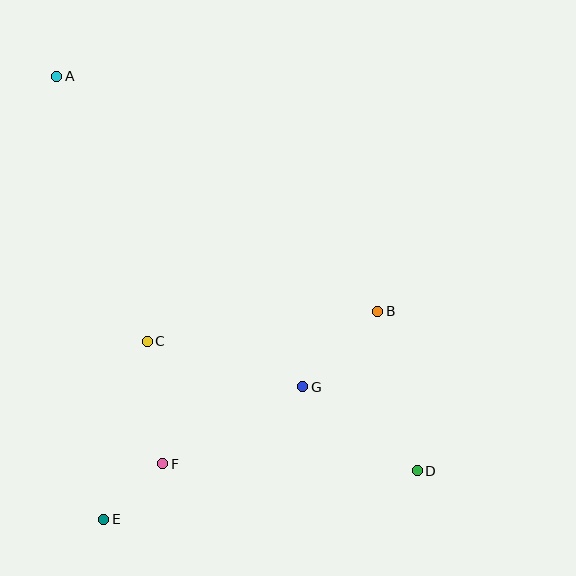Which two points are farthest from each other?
Points A and D are farthest from each other.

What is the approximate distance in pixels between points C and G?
The distance between C and G is approximately 162 pixels.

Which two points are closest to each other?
Points E and F are closest to each other.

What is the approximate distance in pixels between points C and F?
The distance between C and F is approximately 124 pixels.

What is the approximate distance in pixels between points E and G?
The distance between E and G is approximately 239 pixels.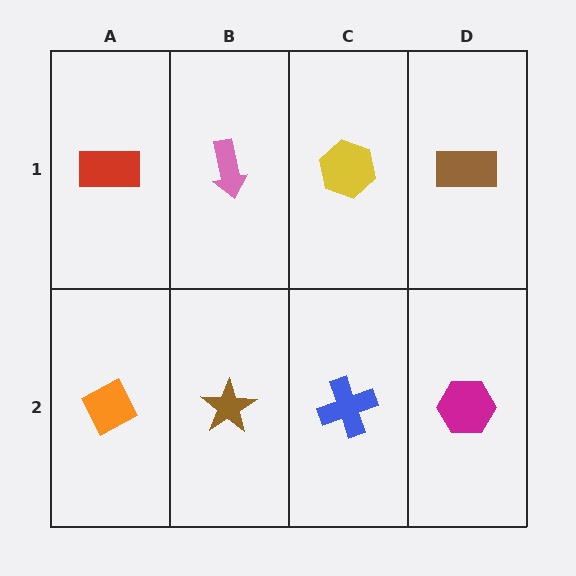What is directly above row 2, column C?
A yellow hexagon.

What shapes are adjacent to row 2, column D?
A brown rectangle (row 1, column D), a blue cross (row 2, column C).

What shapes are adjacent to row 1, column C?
A blue cross (row 2, column C), a pink arrow (row 1, column B), a brown rectangle (row 1, column D).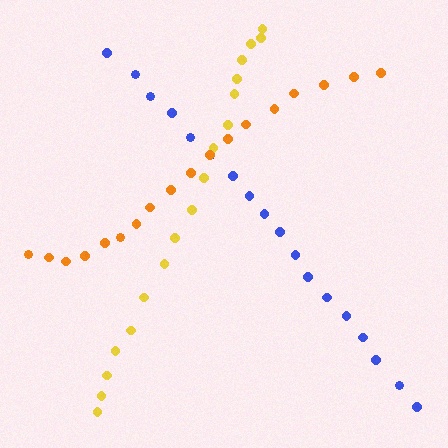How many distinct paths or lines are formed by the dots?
There are 3 distinct paths.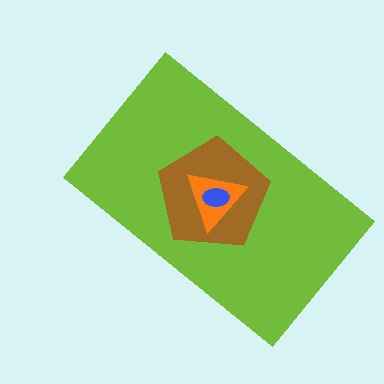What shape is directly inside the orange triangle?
The blue ellipse.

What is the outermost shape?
The lime rectangle.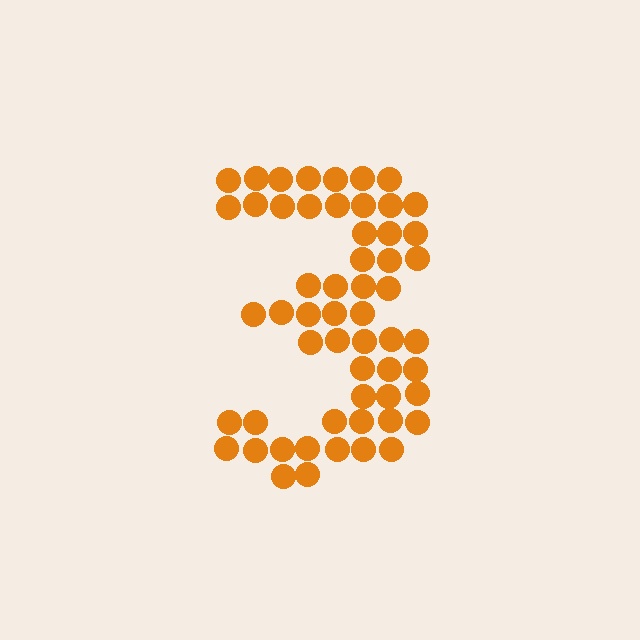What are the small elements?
The small elements are circles.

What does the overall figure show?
The overall figure shows the digit 3.